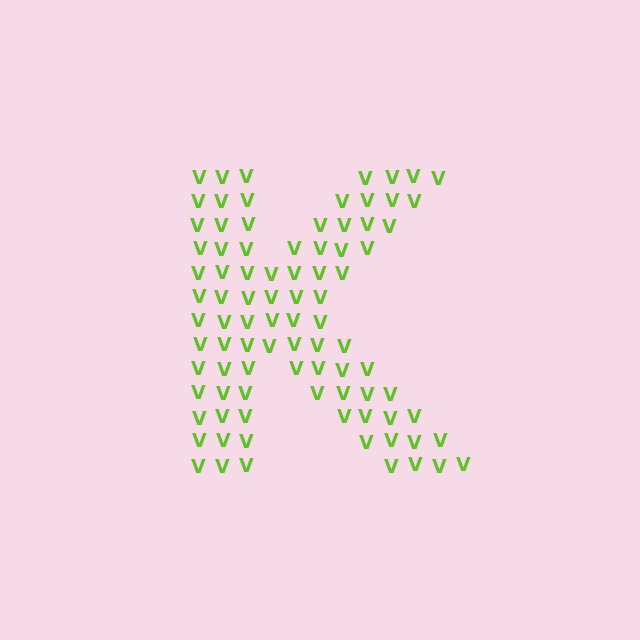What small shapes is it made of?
It is made of small letter V's.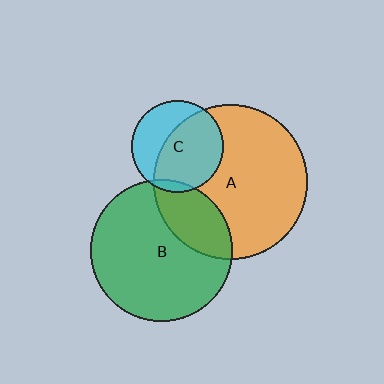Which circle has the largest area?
Circle A (orange).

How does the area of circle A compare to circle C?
Approximately 2.8 times.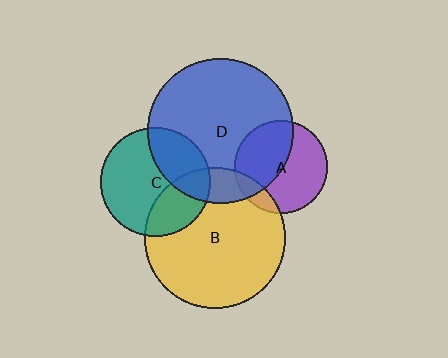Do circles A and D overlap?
Yes.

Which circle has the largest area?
Circle D (blue).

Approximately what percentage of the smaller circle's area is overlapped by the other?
Approximately 45%.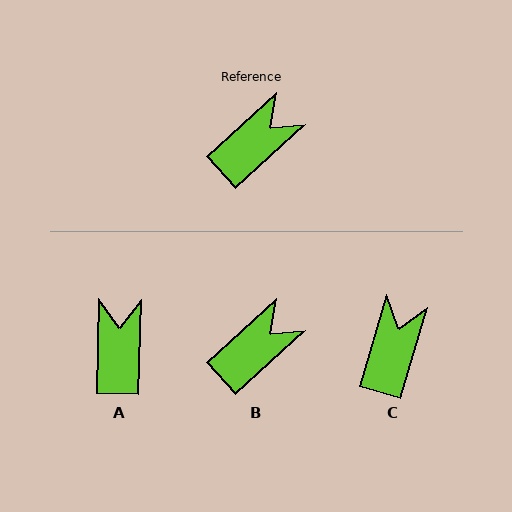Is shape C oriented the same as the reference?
No, it is off by about 31 degrees.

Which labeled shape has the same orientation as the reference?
B.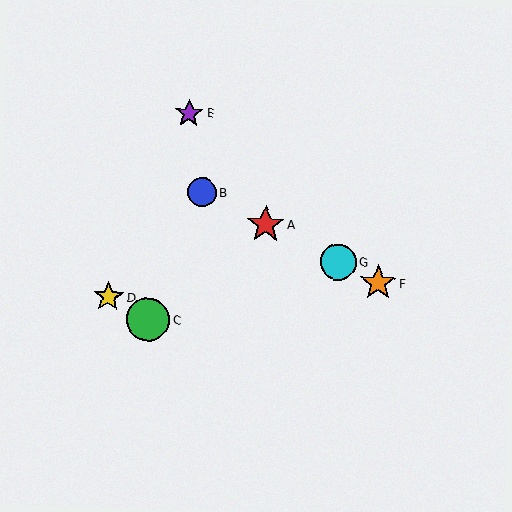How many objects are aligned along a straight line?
4 objects (A, B, F, G) are aligned along a straight line.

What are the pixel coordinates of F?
Object F is at (378, 283).